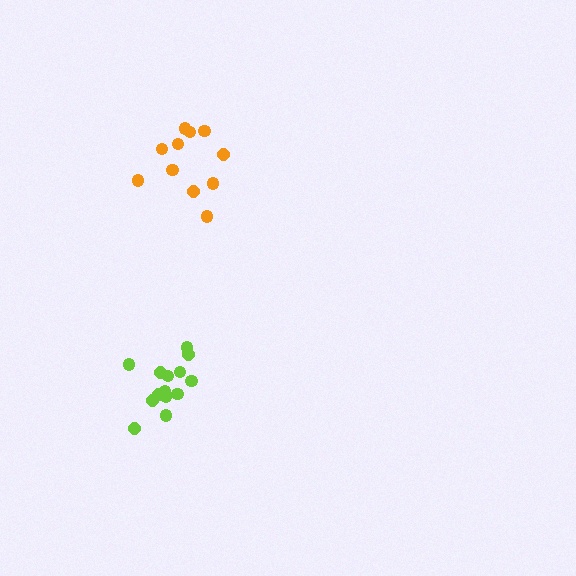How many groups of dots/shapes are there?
There are 2 groups.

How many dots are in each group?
Group 1: 11 dots, Group 2: 14 dots (25 total).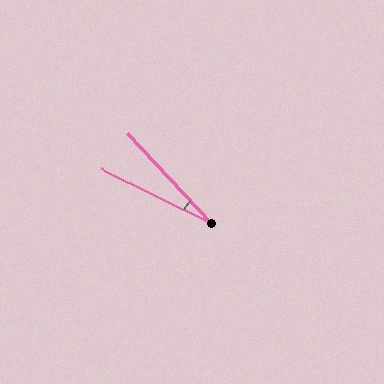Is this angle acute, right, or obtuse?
It is acute.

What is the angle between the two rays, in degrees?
Approximately 21 degrees.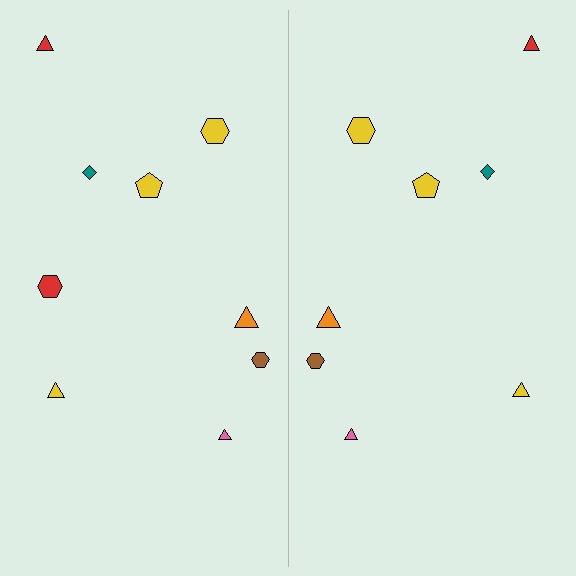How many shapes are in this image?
There are 17 shapes in this image.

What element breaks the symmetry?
A red hexagon is missing from the right side.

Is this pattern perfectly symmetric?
No, the pattern is not perfectly symmetric. A red hexagon is missing from the right side.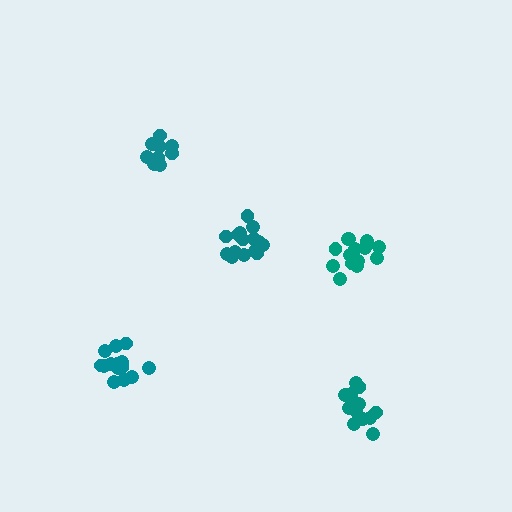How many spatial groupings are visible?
There are 5 spatial groupings.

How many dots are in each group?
Group 1: 15 dots, Group 2: 15 dots, Group 3: 15 dots, Group 4: 11 dots, Group 5: 15 dots (71 total).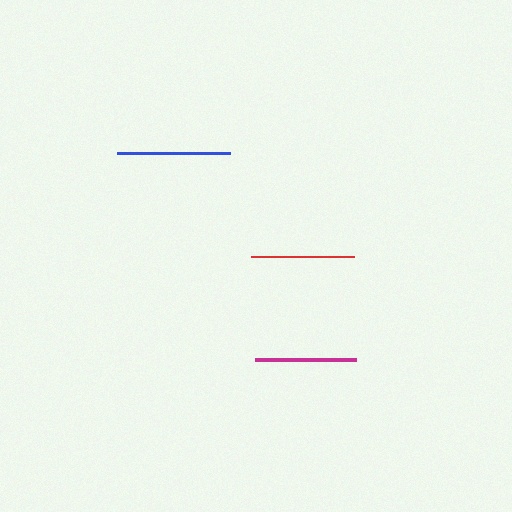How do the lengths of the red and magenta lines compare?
The red and magenta lines are approximately the same length.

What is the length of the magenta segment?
The magenta segment is approximately 101 pixels long.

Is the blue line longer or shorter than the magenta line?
The blue line is longer than the magenta line.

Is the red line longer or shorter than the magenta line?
The red line is longer than the magenta line.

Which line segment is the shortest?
The magenta line is the shortest at approximately 101 pixels.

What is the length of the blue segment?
The blue segment is approximately 113 pixels long.